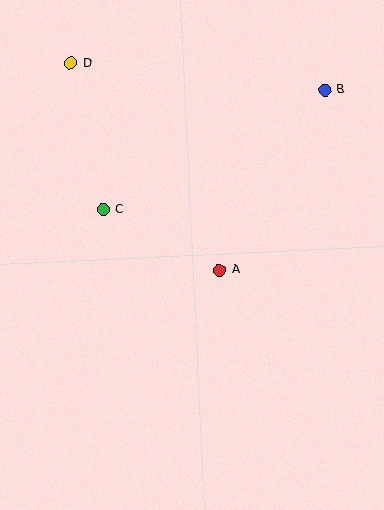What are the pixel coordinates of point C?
Point C is at (103, 210).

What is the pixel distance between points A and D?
The distance between A and D is 255 pixels.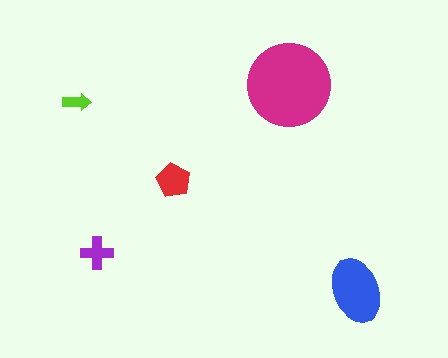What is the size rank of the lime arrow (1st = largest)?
5th.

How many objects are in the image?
There are 5 objects in the image.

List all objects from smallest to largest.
The lime arrow, the purple cross, the red pentagon, the blue ellipse, the magenta circle.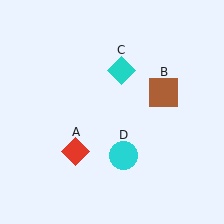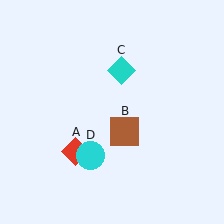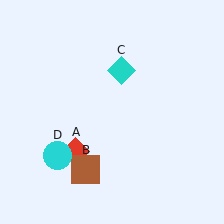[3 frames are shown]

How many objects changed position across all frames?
2 objects changed position: brown square (object B), cyan circle (object D).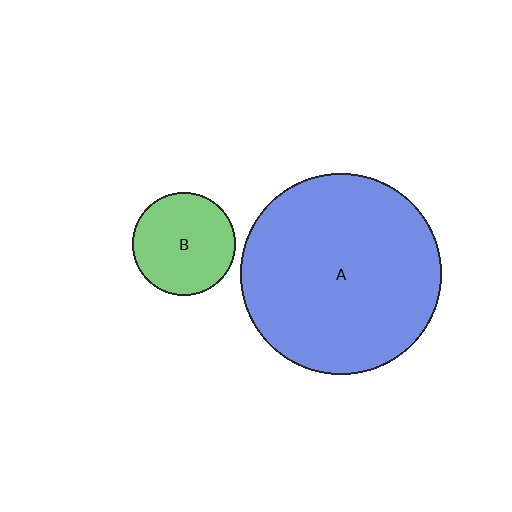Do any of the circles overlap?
No, none of the circles overlap.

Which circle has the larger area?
Circle A (blue).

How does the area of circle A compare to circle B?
Approximately 3.8 times.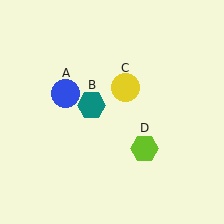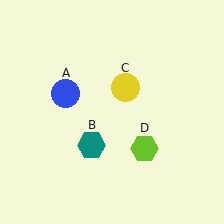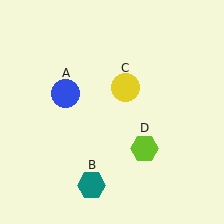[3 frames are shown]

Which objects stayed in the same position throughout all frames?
Blue circle (object A) and yellow circle (object C) and lime hexagon (object D) remained stationary.